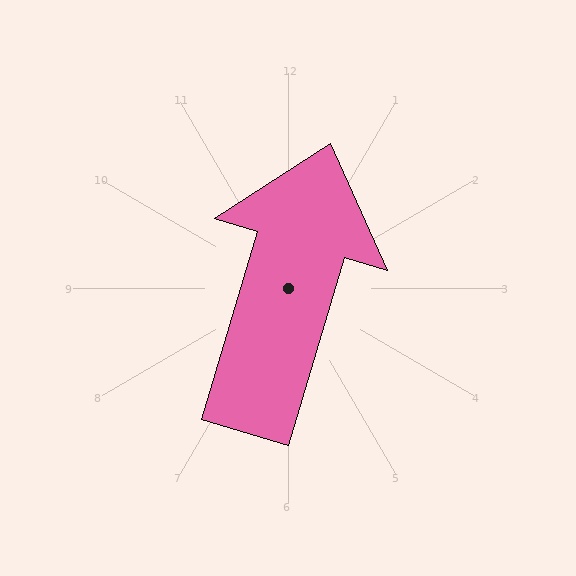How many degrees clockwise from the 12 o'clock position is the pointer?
Approximately 17 degrees.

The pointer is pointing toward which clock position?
Roughly 1 o'clock.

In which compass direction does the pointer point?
North.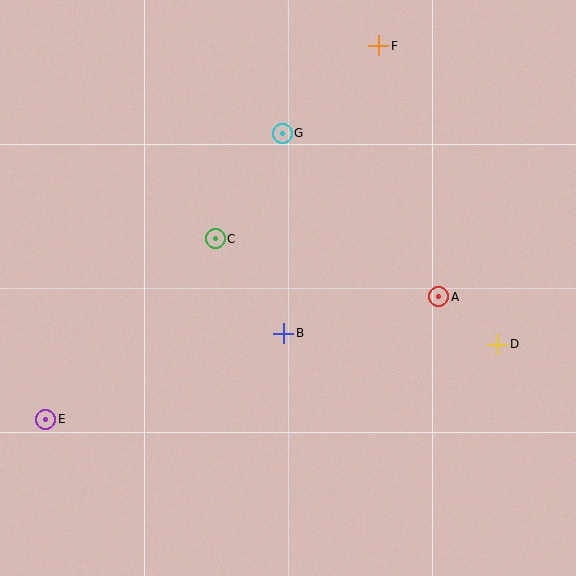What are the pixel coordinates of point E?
Point E is at (46, 419).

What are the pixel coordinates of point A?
Point A is at (439, 297).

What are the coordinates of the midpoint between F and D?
The midpoint between F and D is at (438, 195).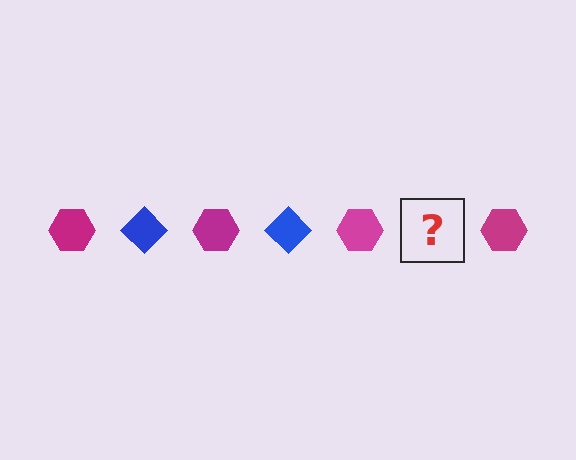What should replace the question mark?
The question mark should be replaced with a blue diamond.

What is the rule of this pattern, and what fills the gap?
The rule is that the pattern alternates between magenta hexagon and blue diamond. The gap should be filled with a blue diamond.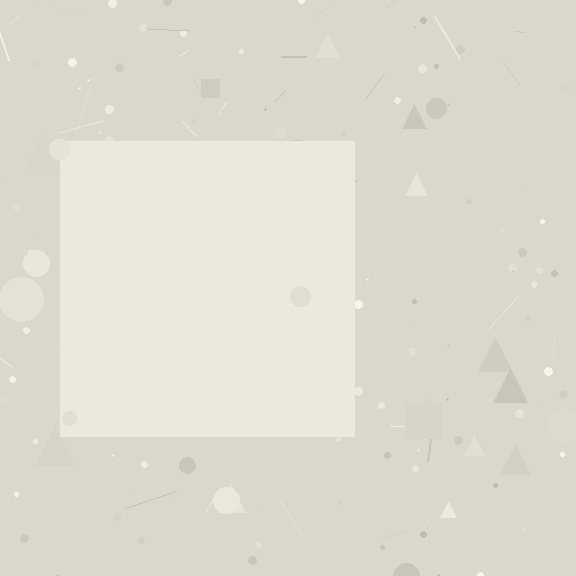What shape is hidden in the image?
A square is hidden in the image.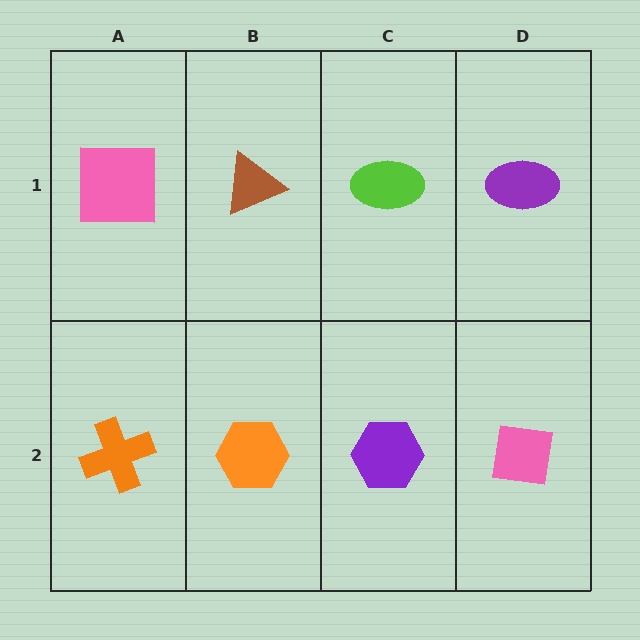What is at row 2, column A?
An orange cross.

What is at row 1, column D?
A purple ellipse.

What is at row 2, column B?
An orange hexagon.